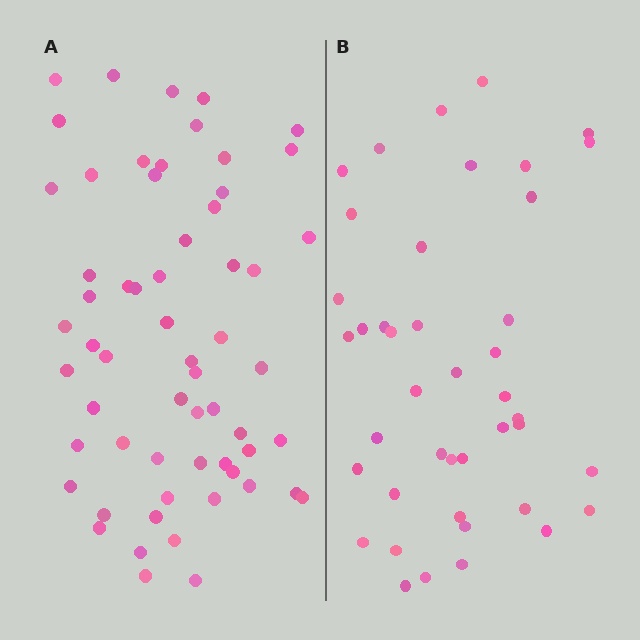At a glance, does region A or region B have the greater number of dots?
Region A (the left region) has more dots.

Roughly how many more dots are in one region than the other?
Region A has approximately 20 more dots than region B.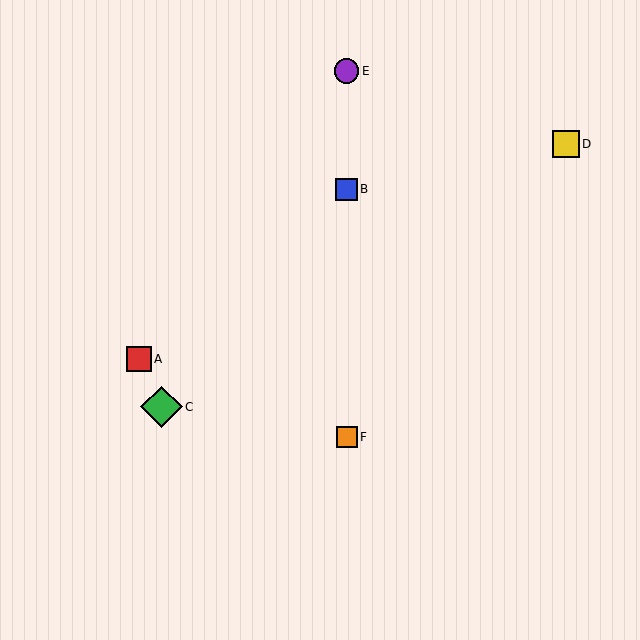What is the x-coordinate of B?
Object B is at x≈347.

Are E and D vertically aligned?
No, E is at x≈347 and D is at x≈566.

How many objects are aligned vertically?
3 objects (B, E, F) are aligned vertically.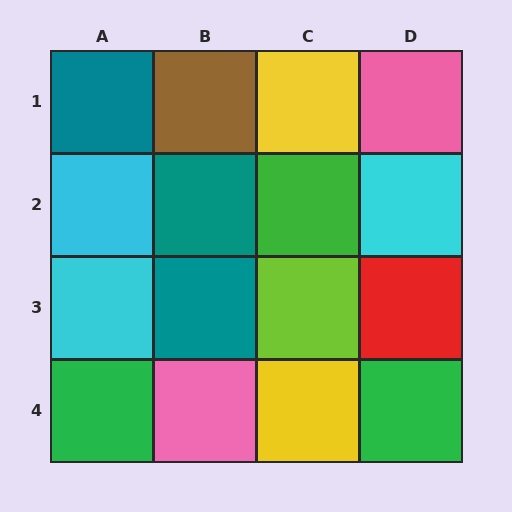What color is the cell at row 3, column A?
Cyan.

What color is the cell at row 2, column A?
Cyan.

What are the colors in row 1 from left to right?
Teal, brown, yellow, pink.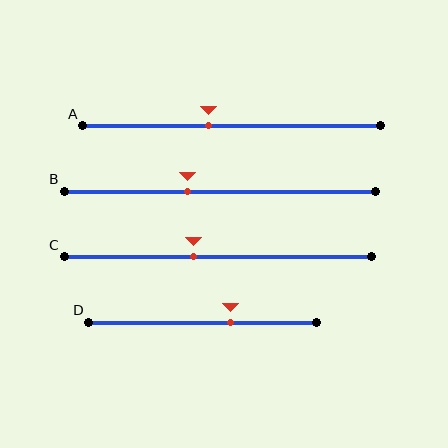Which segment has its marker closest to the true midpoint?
Segment C has its marker closest to the true midpoint.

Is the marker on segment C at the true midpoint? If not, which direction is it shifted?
No, the marker on segment C is shifted to the left by about 8% of the segment length.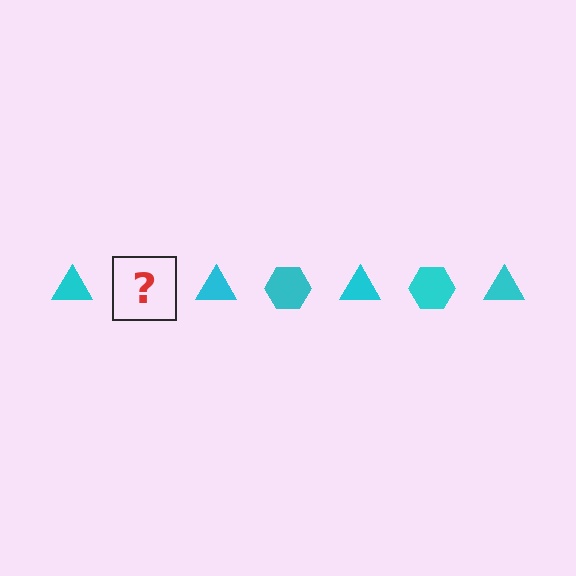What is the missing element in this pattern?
The missing element is a cyan hexagon.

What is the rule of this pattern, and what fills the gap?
The rule is that the pattern cycles through triangle, hexagon shapes in cyan. The gap should be filled with a cyan hexagon.